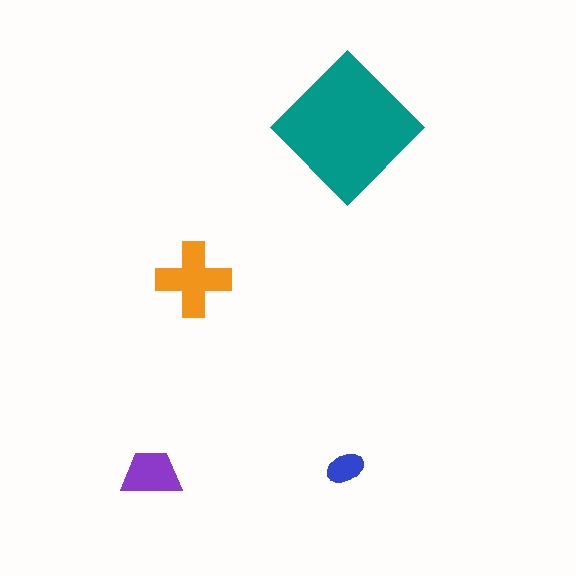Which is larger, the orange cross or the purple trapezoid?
The orange cross.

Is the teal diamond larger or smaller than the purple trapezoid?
Larger.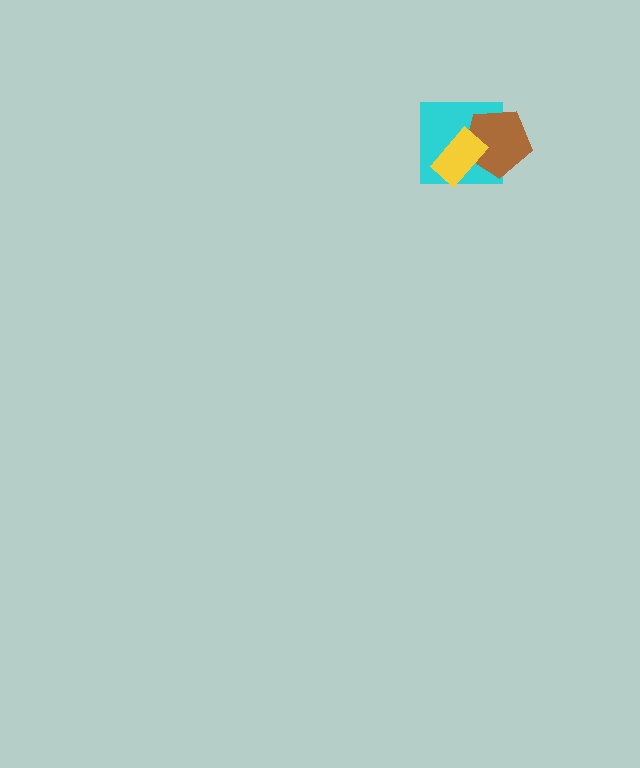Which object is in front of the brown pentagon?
The yellow rectangle is in front of the brown pentagon.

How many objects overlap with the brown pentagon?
2 objects overlap with the brown pentagon.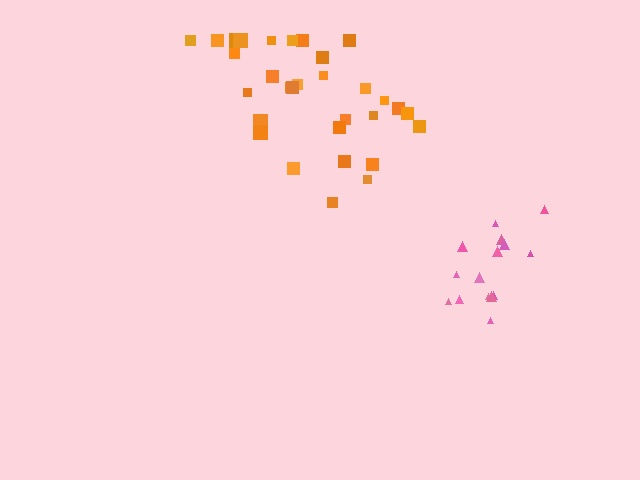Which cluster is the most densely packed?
Pink.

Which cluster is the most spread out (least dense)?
Orange.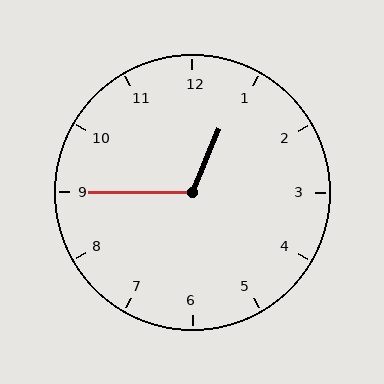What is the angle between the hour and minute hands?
Approximately 112 degrees.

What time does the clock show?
12:45.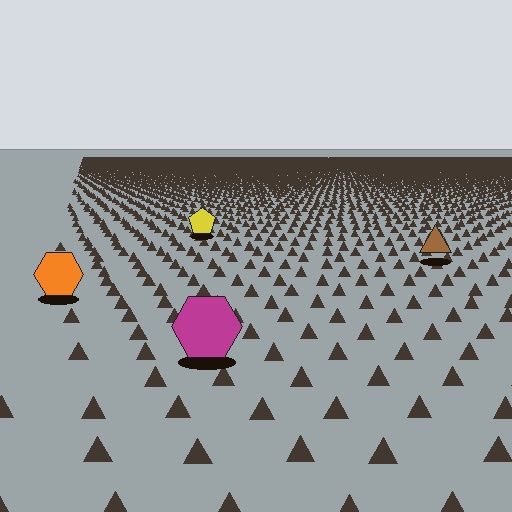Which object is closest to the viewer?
The magenta hexagon is closest. The texture marks near it are larger and more spread out.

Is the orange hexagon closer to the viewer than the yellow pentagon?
Yes. The orange hexagon is closer — you can tell from the texture gradient: the ground texture is coarser near it.